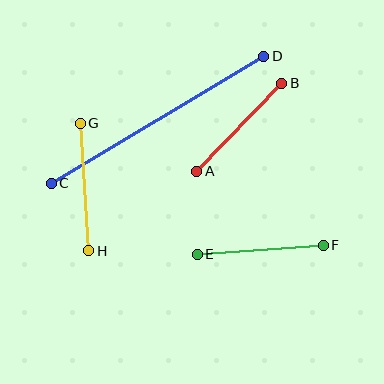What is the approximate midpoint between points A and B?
The midpoint is at approximately (239, 127) pixels.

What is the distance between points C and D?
The distance is approximately 247 pixels.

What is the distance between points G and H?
The distance is approximately 128 pixels.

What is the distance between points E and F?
The distance is approximately 126 pixels.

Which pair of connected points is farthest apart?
Points C and D are farthest apart.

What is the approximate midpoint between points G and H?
The midpoint is at approximately (85, 187) pixels.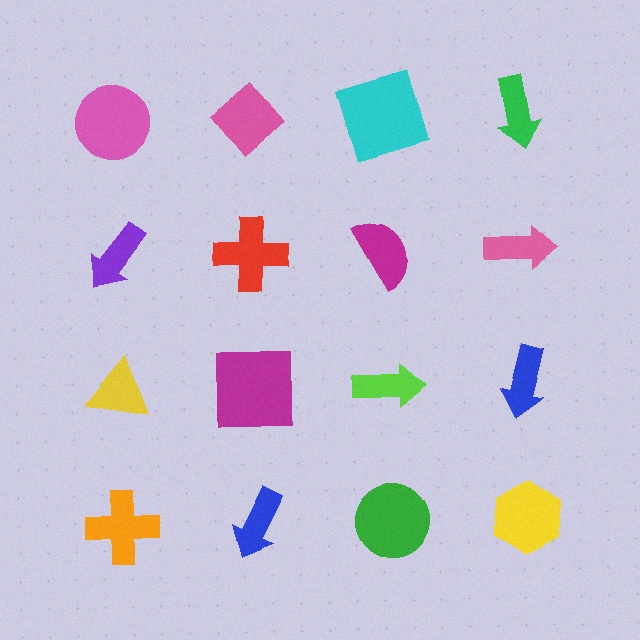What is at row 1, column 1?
A pink circle.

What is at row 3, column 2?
A magenta square.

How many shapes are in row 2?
4 shapes.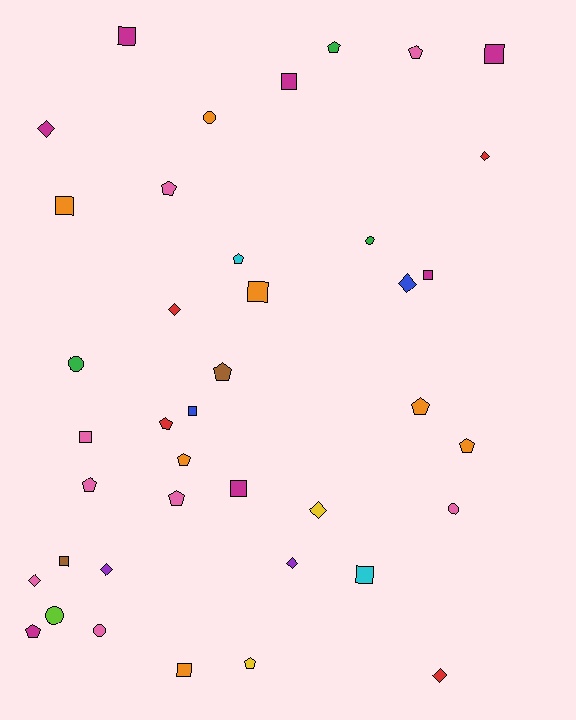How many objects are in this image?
There are 40 objects.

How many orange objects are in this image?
There are 7 orange objects.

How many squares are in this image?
There are 12 squares.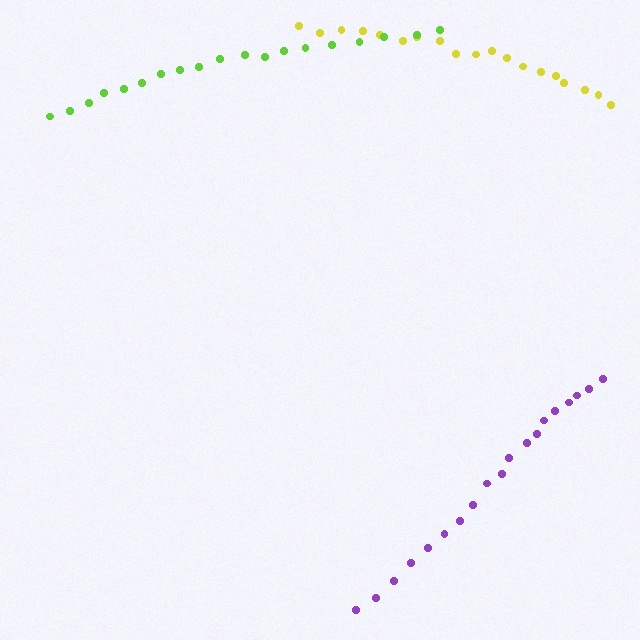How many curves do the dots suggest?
There are 3 distinct paths.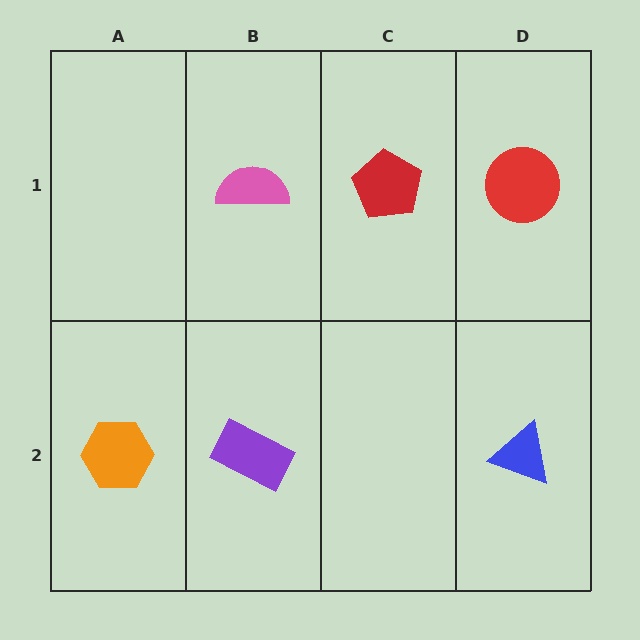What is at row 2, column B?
A purple rectangle.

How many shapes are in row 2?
3 shapes.